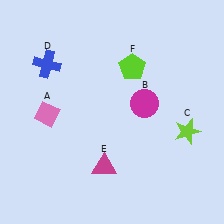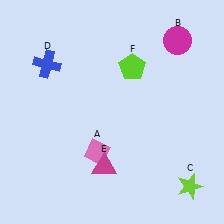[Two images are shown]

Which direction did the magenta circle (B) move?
The magenta circle (B) moved up.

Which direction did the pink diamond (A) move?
The pink diamond (A) moved right.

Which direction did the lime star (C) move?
The lime star (C) moved down.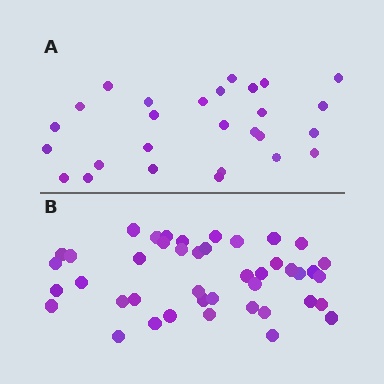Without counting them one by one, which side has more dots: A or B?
Region B (the bottom region) has more dots.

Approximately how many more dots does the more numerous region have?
Region B has approximately 15 more dots than region A.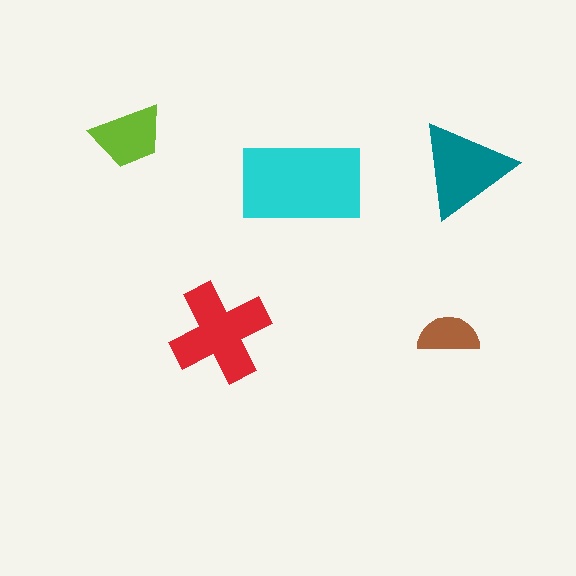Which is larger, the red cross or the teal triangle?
The red cross.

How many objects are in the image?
There are 5 objects in the image.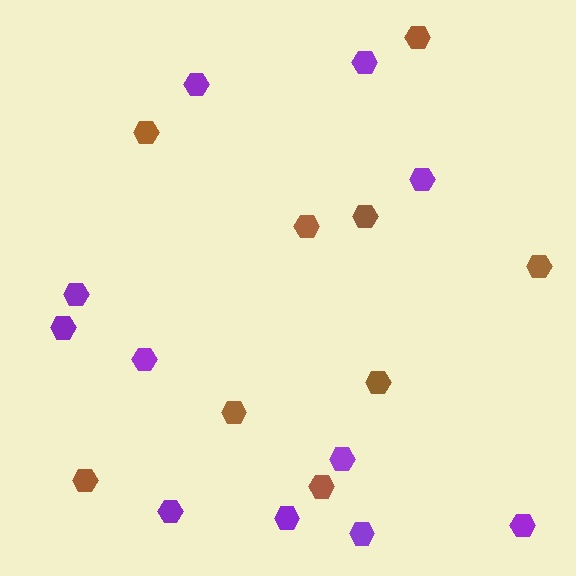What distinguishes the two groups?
There are 2 groups: one group of brown hexagons (9) and one group of purple hexagons (11).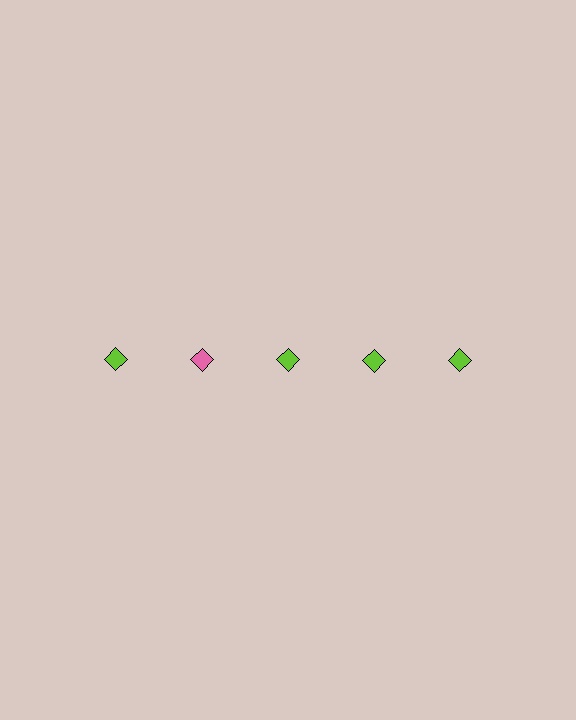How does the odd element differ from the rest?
It has a different color: pink instead of lime.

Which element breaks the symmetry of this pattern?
The pink diamond in the top row, second from left column breaks the symmetry. All other shapes are lime diamonds.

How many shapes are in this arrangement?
There are 5 shapes arranged in a grid pattern.